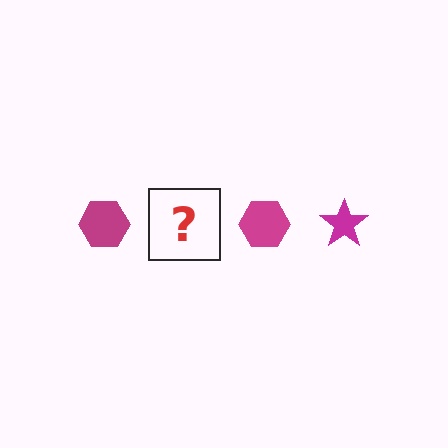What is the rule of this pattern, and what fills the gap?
The rule is that the pattern cycles through hexagon, star shapes in magenta. The gap should be filled with a magenta star.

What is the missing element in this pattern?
The missing element is a magenta star.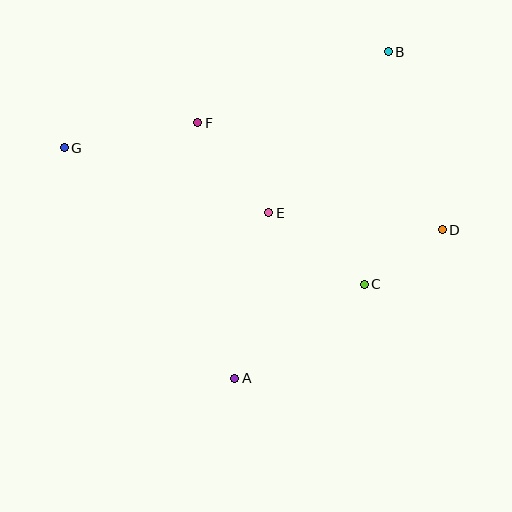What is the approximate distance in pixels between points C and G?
The distance between C and G is approximately 330 pixels.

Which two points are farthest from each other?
Points D and G are farthest from each other.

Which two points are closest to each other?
Points C and D are closest to each other.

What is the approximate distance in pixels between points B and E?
The distance between B and E is approximately 201 pixels.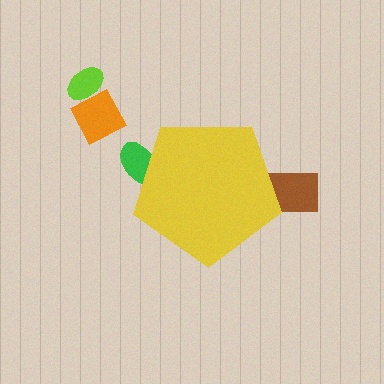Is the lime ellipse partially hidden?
No, the lime ellipse is fully visible.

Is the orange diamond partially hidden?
No, the orange diamond is fully visible.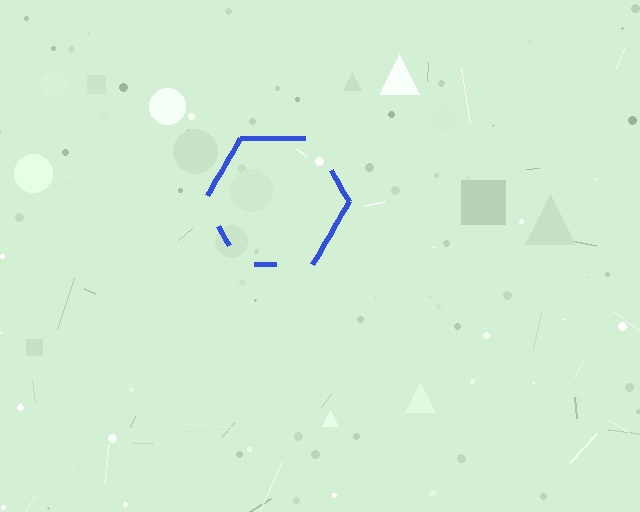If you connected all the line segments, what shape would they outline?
They would outline a hexagon.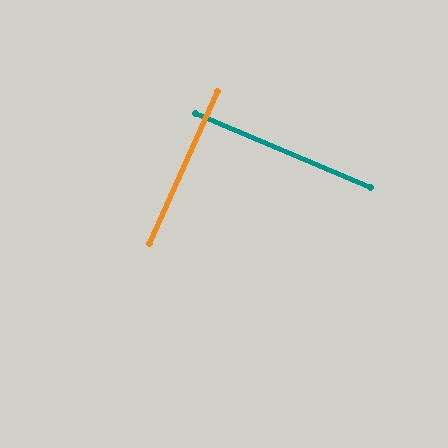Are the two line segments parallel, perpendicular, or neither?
Perpendicular — they meet at approximately 89°.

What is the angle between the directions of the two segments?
Approximately 89 degrees.